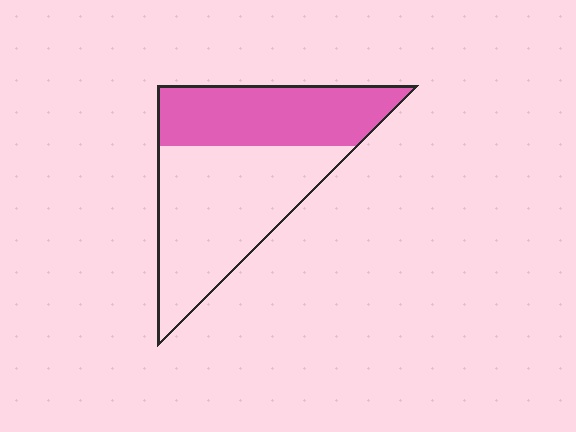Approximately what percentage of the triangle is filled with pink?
Approximately 40%.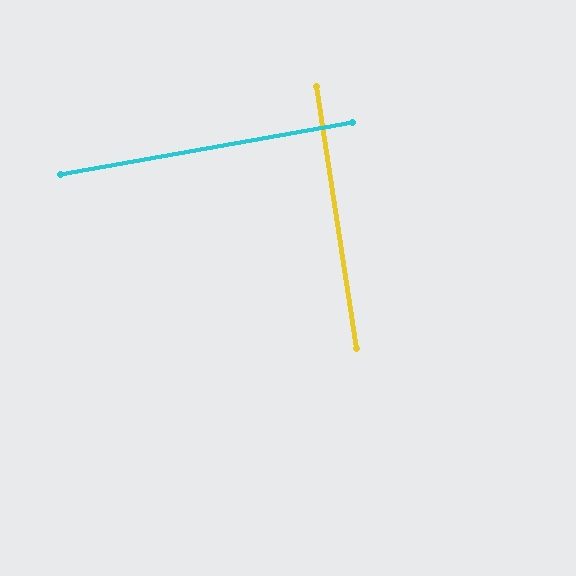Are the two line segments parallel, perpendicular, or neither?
Perpendicular — they meet at approximately 89°.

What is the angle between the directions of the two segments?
Approximately 89 degrees.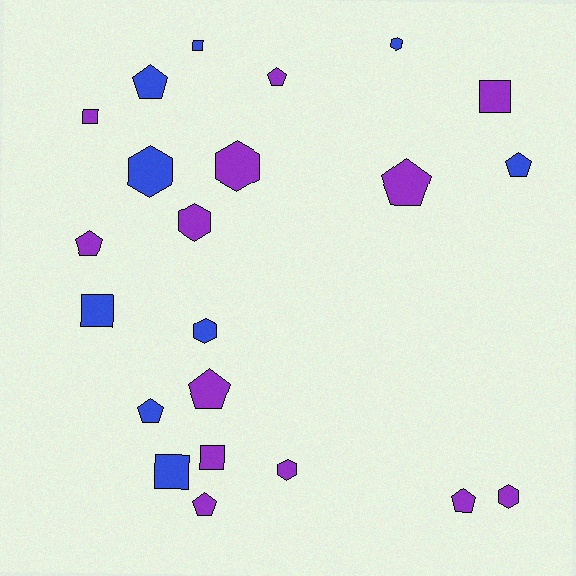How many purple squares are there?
There are 3 purple squares.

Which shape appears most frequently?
Pentagon, with 9 objects.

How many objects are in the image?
There are 22 objects.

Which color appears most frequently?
Purple, with 13 objects.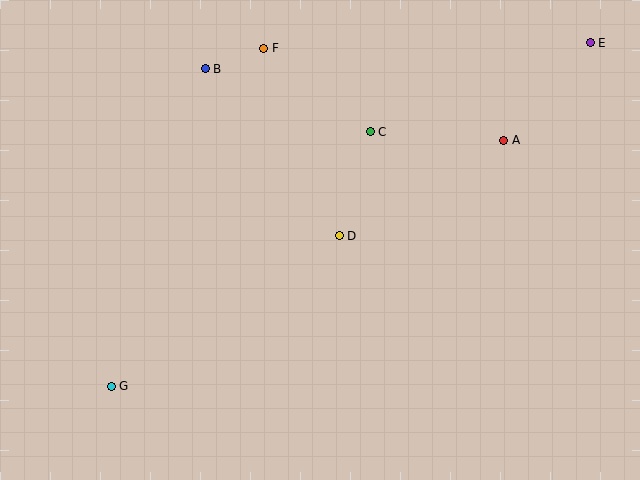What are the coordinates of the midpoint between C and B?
The midpoint between C and B is at (288, 100).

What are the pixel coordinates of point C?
Point C is at (370, 132).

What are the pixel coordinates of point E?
Point E is at (590, 43).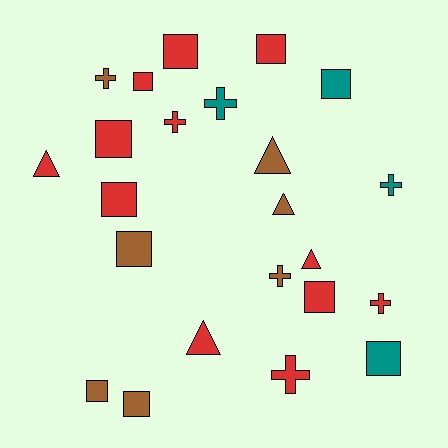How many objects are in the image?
There are 23 objects.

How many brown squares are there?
There are 3 brown squares.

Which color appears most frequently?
Red, with 12 objects.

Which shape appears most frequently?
Square, with 11 objects.